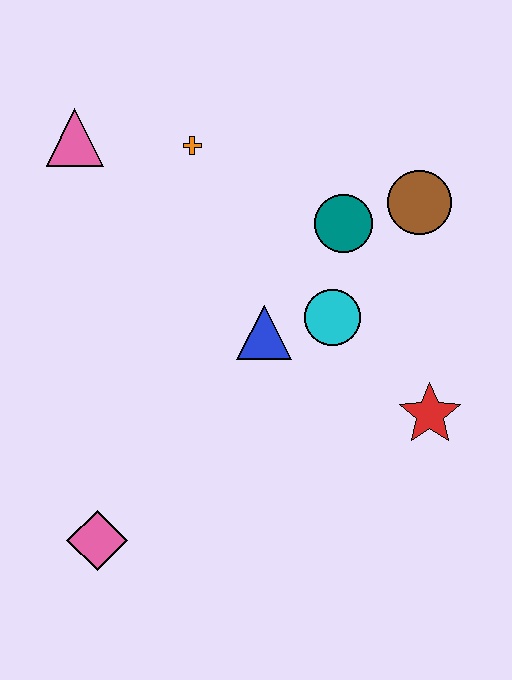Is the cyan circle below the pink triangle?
Yes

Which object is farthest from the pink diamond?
The brown circle is farthest from the pink diamond.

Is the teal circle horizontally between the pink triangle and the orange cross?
No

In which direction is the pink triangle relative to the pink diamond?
The pink triangle is above the pink diamond.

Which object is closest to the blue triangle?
The cyan circle is closest to the blue triangle.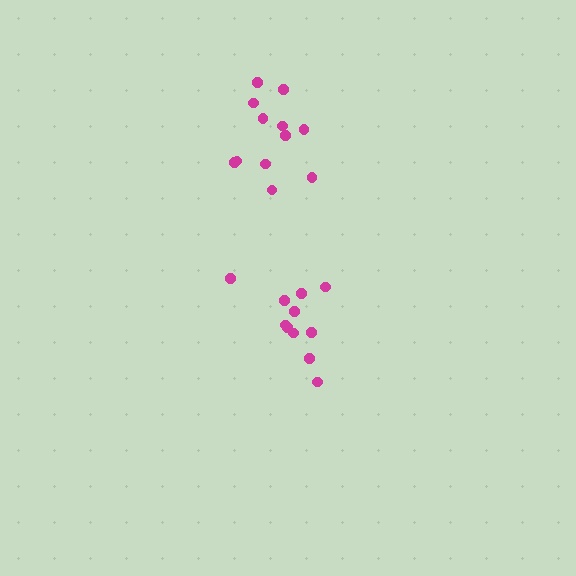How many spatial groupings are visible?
There are 2 spatial groupings.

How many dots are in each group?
Group 1: 12 dots, Group 2: 11 dots (23 total).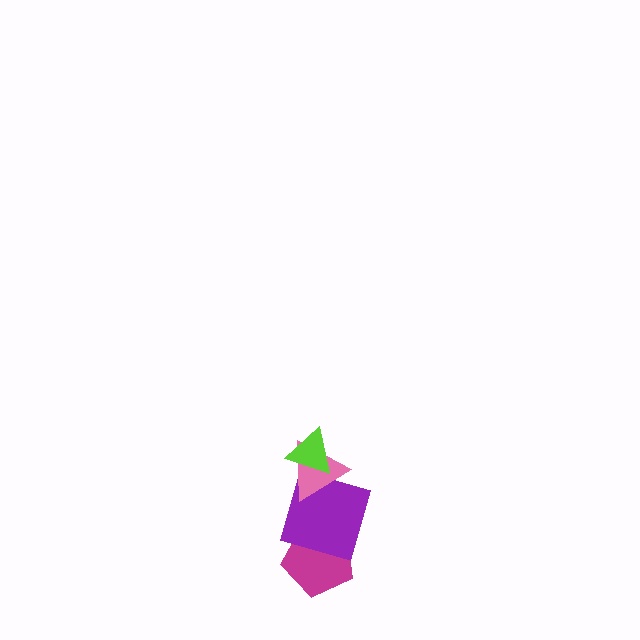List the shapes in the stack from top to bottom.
From top to bottom: the lime triangle, the pink triangle, the purple square, the magenta pentagon.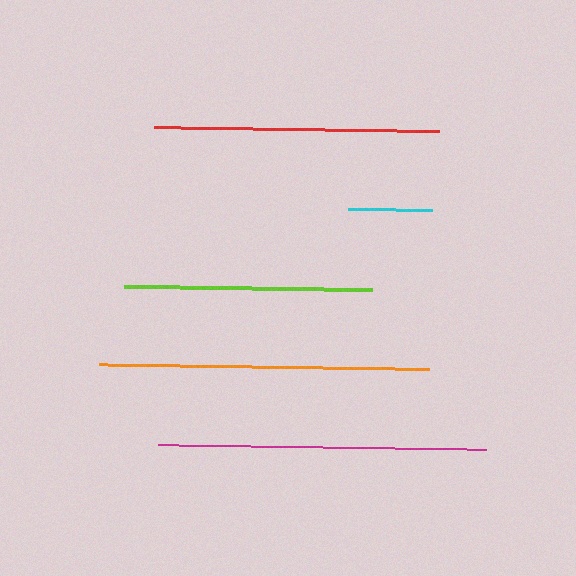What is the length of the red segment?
The red segment is approximately 285 pixels long.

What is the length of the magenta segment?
The magenta segment is approximately 329 pixels long.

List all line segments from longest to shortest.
From longest to shortest: orange, magenta, red, lime, cyan.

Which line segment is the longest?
The orange line is the longest at approximately 330 pixels.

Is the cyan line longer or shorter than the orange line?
The orange line is longer than the cyan line.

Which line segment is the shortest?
The cyan line is the shortest at approximately 84 pixels.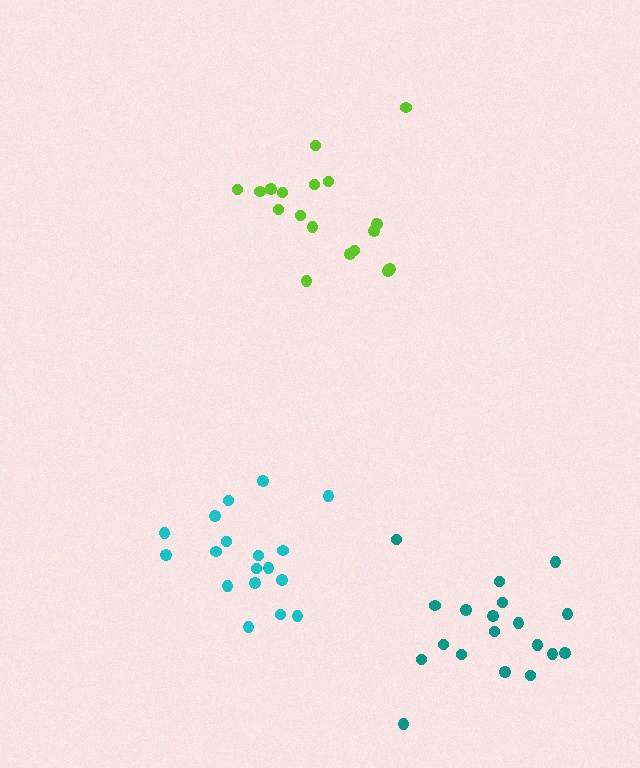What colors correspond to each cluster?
The clusters are colored: lime, cyan, teal.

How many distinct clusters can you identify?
There are 3 distinct clusters.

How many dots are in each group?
Group 1: 19 dots, Group 2: 18 dots, Group 3: 19 dots (56 total).